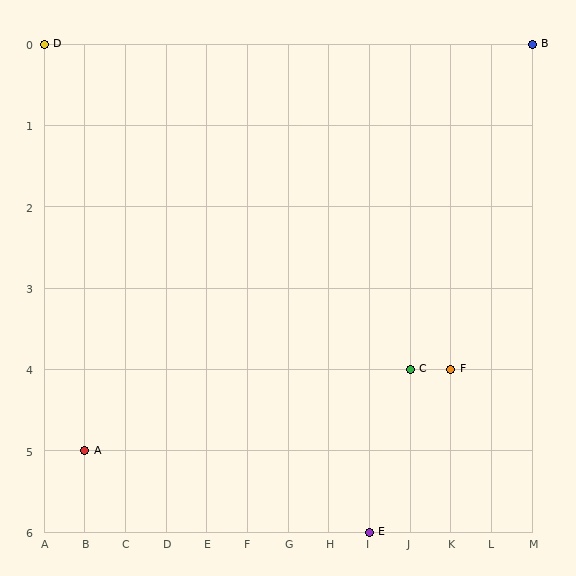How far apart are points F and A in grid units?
Points F and A are 9 columns and 1 row apart (about 9.1 grid units diagonally).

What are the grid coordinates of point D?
Point D is at grid coordinates (A, 0).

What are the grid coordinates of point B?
Point B is at grid coordinates (M, 0).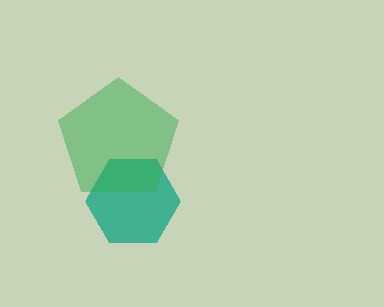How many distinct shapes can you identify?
There are 2 distinct shapes: a teal hexagon, a green pentagon.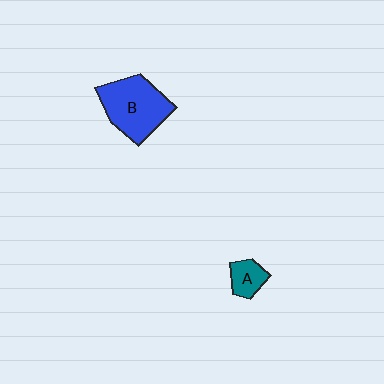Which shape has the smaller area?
Shape A (teal).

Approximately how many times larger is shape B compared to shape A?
Approximately 2.9 times.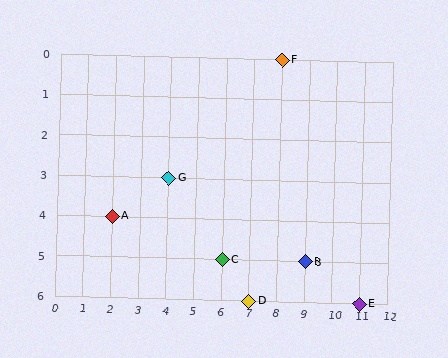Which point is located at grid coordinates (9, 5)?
Point B is at (9, 5).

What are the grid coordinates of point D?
Point D is at grid coordinates (7, 6).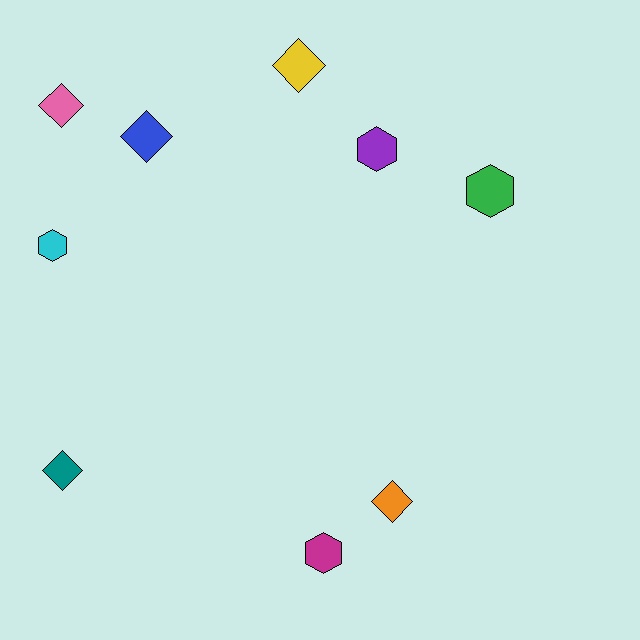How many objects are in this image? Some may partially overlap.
There are 9 objects.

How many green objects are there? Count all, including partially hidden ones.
There is 1 green object.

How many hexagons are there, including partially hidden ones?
There are 4 hexagons.